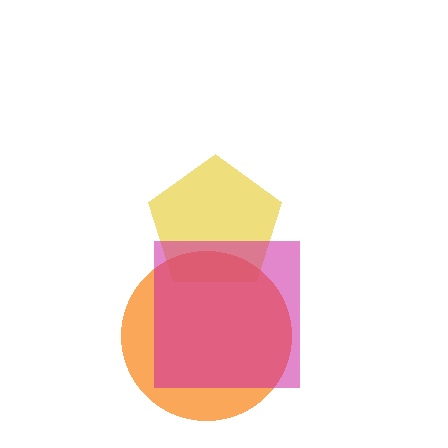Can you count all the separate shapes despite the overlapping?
Yes, there are 3 separate shapes.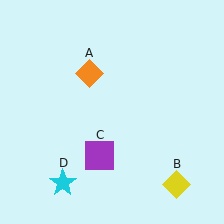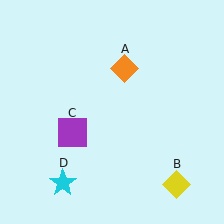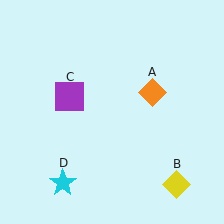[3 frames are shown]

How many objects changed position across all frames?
2 objects changed position: orange diamond (object A), purple square (object C).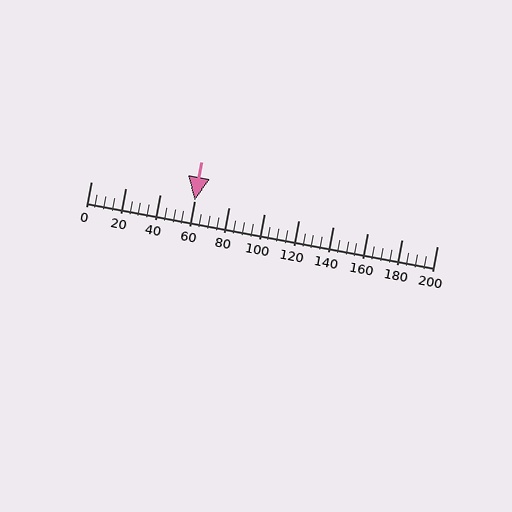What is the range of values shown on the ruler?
The ruler shows values from 0 to 200.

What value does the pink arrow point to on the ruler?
The pink arrow points to approximately 60.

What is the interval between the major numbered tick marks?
The major tick marks are spaced 20 units apart.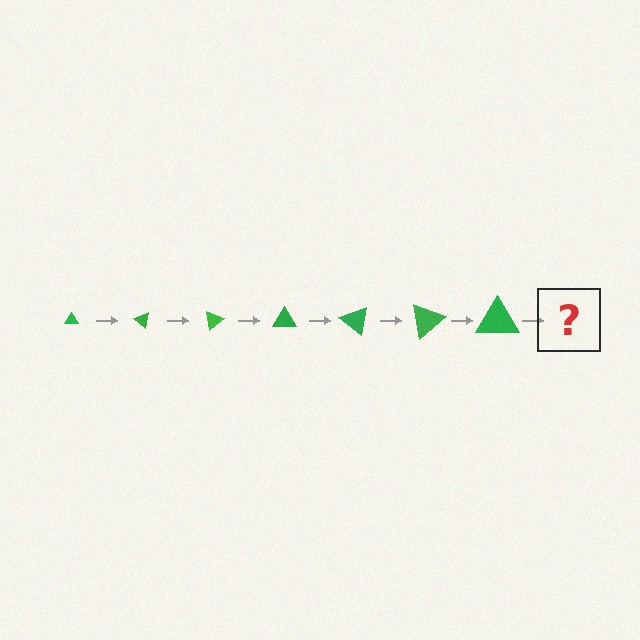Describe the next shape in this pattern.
It should be a triangle, larger than the previous one and rotated 280 degrees from the start.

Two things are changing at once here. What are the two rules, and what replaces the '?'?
The two rules are that the triangle grows larger each step and it rotates 40 degrees each step. The '?' should be a triangle, larger than the previous one and rotated 280 degrees from the start.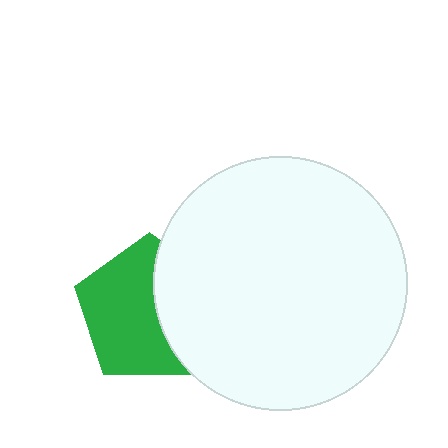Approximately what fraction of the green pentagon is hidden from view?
Roughly 38% of the green pentagon is hidden behind the white circle.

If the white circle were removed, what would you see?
You would see the complete green pentagon.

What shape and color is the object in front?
The object in front is a white circle.